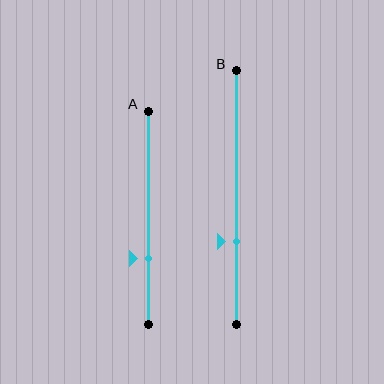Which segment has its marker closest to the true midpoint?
Segment B has its marker closest to the true midpoint.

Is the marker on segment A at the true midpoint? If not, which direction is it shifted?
No, the marker on segment A is shifted downward by about 19% of the segment length.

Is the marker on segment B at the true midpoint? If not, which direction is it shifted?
No, the marker on segment B is shifted downward by about 18% of the segment length.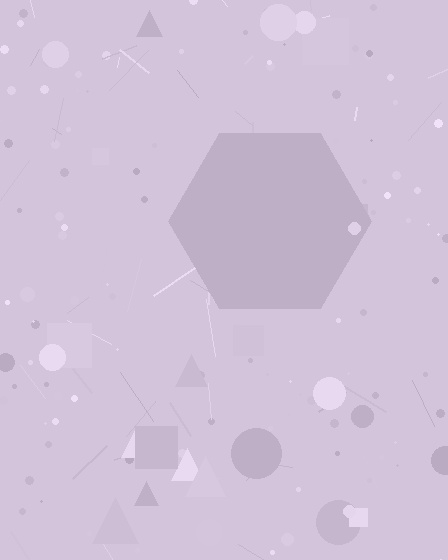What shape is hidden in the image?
A hexagon is hidden in the image.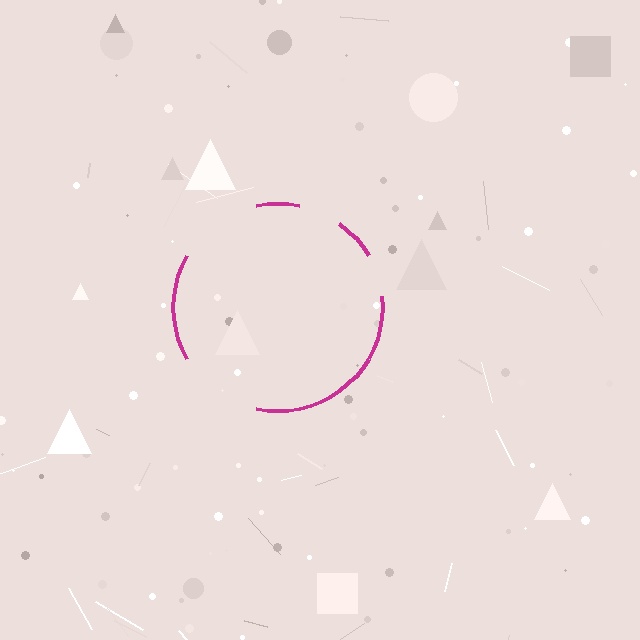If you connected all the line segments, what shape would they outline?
They would outline a circle.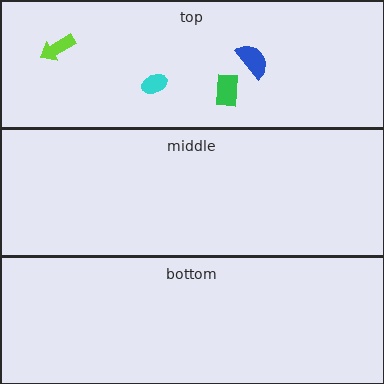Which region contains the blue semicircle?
The top region.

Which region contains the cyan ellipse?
The top region.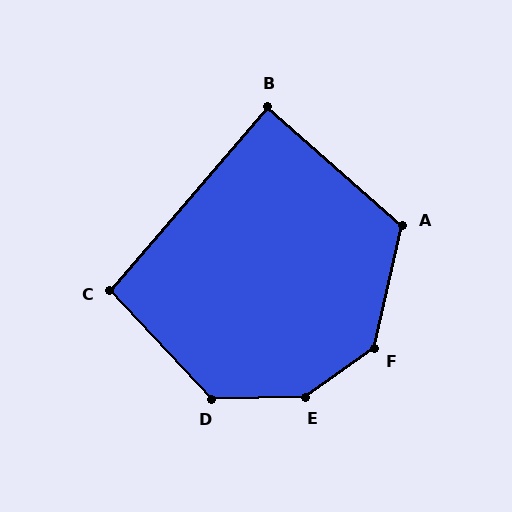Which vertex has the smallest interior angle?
B, at approximately 89 degrees.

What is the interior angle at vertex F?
Approximately 139 degrees (obtuse).